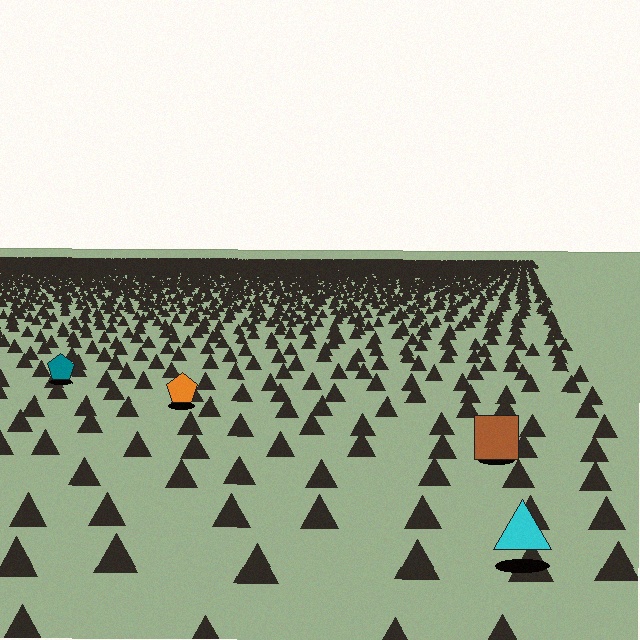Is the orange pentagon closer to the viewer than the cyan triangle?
No. The cyan triangle is closer — you can tell from the texture gradient: the ground texture is coarser near it.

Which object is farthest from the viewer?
The teal pentagon is farthest from the viewer. It appears smaller and the ground texture around it is denser.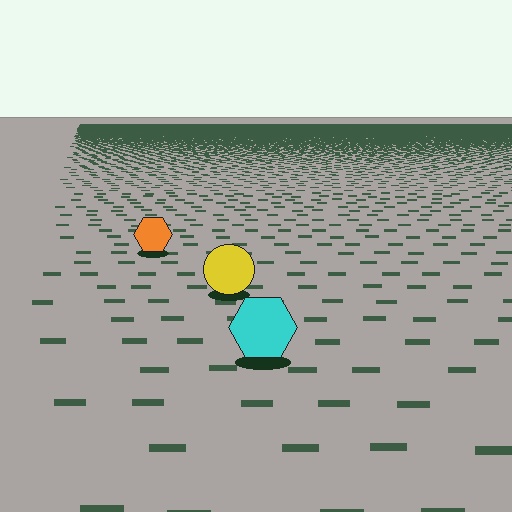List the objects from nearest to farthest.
From nearest to farthest: the cyan hexagon, the yellow circle, the orange hexagon.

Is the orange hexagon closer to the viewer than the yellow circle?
No. The yellow circle is closer — you can tell from the texture gradient: the ground texture is coarser near it.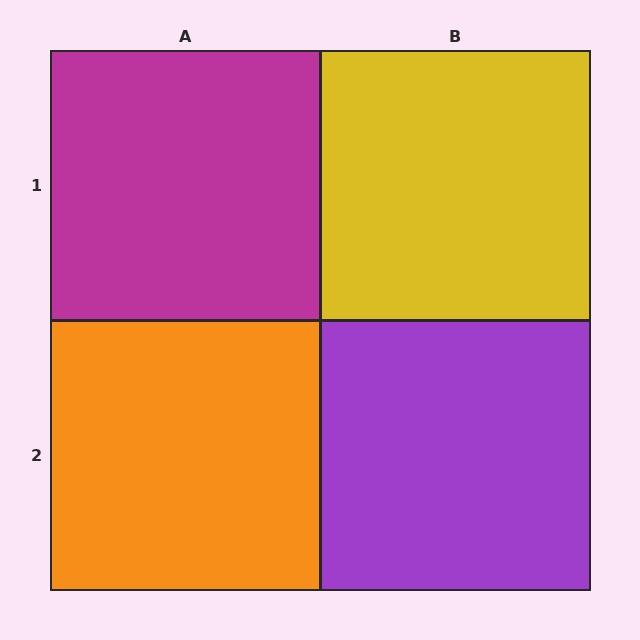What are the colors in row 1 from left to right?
Magenta, yellow.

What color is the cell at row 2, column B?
Purple.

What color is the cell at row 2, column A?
Orange.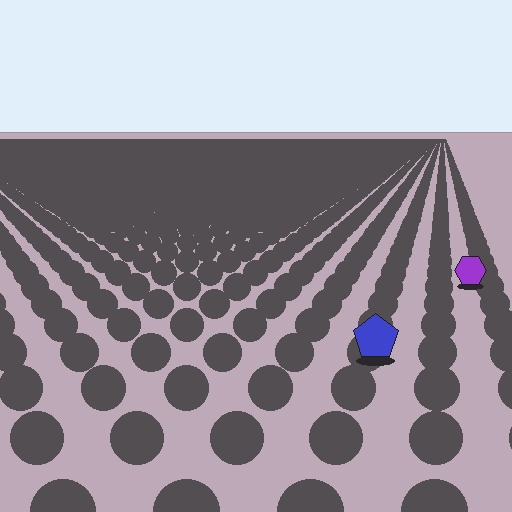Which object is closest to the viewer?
The blue pentagon is closest. The texture marks near it are larger and more spread out.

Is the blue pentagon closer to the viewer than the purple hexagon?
Yes. The blue pentagon is closer — you can tell from the texture gradient: the ground texture is coarser near it.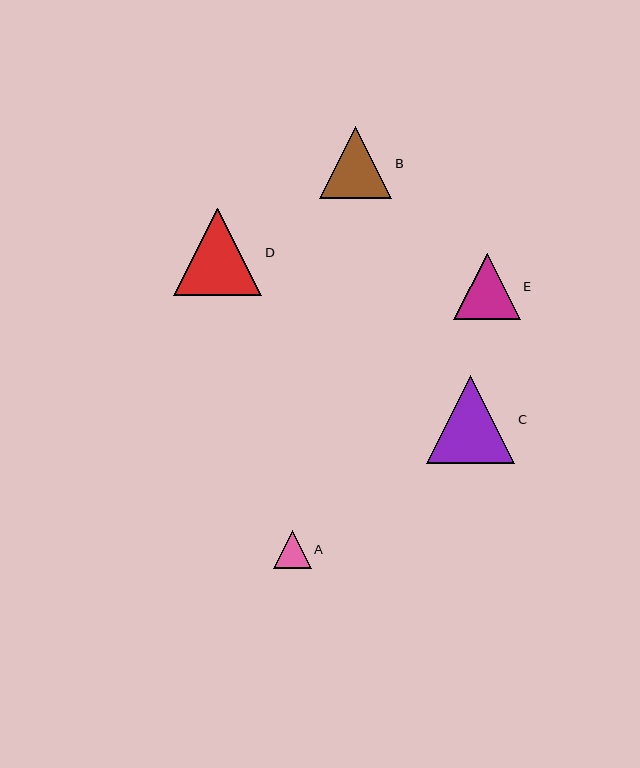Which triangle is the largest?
Triangle C is the largest with a size of approximately 88 pixels.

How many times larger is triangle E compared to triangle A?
Triangle E is approximately 1.8 times the size of triangle A.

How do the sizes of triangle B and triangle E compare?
Triangle B and triangle E are approximately the same size.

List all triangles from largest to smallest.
From largest to smallest: C, D, B, E, A.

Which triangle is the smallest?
Triangle A is the smallest with a size of approximately 38 pixels.